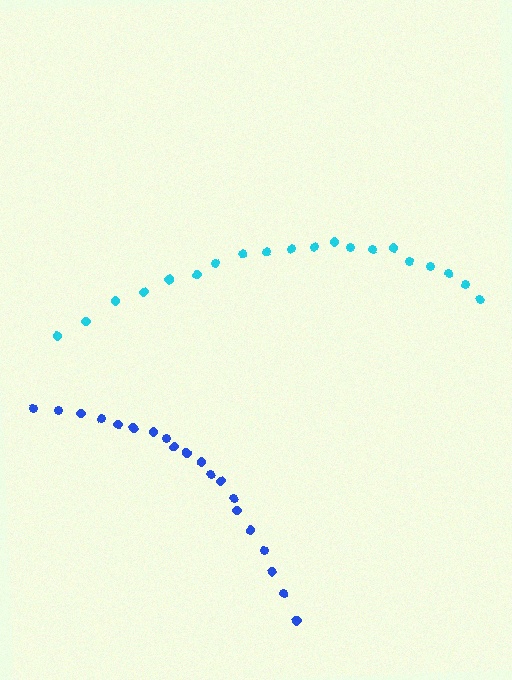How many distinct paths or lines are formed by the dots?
There are 2 distinct paths.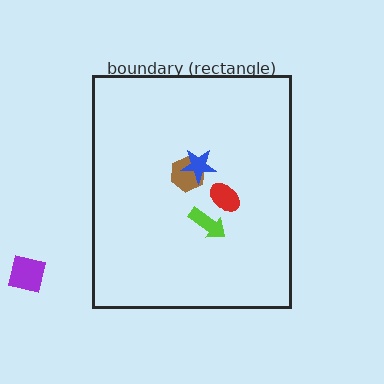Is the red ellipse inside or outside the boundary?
Inside.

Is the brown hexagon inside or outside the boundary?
Inside.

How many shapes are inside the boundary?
4 inside, 1 outside.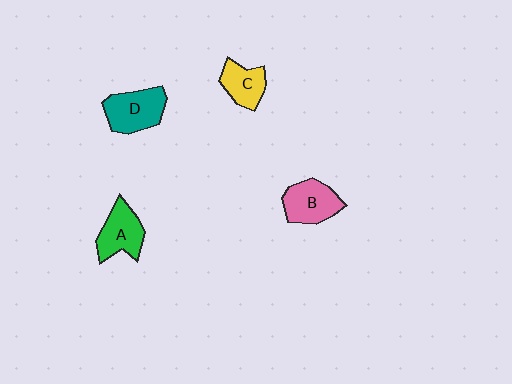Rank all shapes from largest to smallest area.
From largest to smallest: D (teal), B (pink), A (green), C (yellow).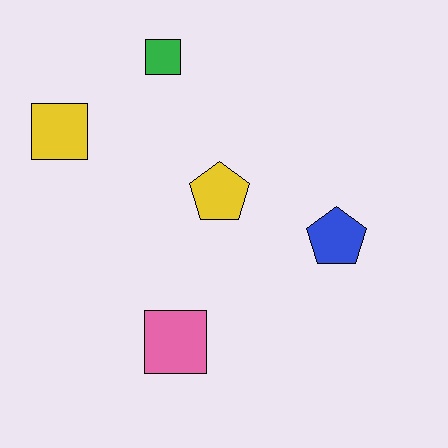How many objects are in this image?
There are 5 objects.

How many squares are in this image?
There are 3 squares.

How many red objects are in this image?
There are no red objects.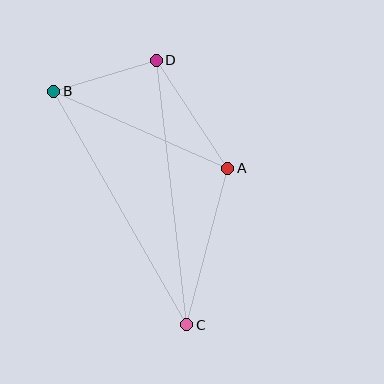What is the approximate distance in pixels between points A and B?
The distance between A and B is approximately 190 pixels.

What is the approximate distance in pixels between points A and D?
The distance between A and D is approximately 129 pixels.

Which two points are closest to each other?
Points B and D are closest to each other.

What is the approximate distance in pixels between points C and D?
The distance between C and D is approximately 266 pixels.